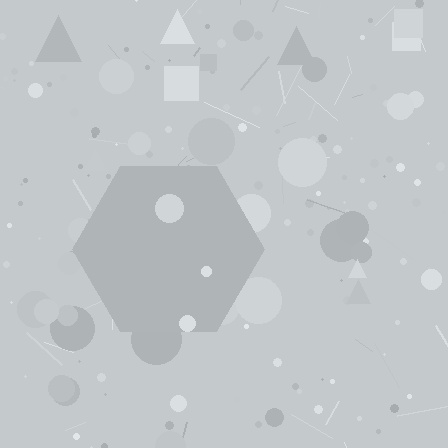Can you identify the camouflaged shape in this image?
The camouflaged shape is a hexagon.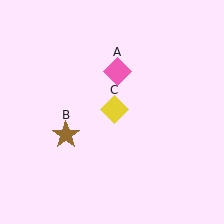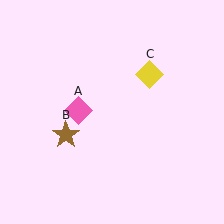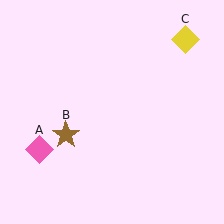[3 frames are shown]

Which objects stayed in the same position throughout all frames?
Brown star (object B) remained stationary.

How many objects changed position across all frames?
2 objects changed position: pink diamond (object A), yellow diamond (object C).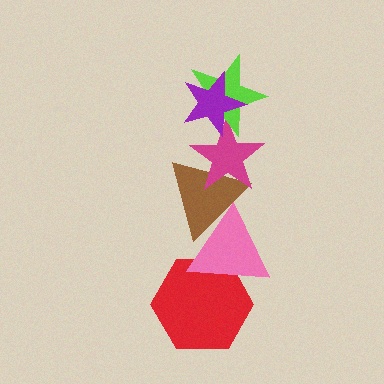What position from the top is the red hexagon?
The red hexagon is 6th from the top.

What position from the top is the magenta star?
The magenta star is 3rd from the top.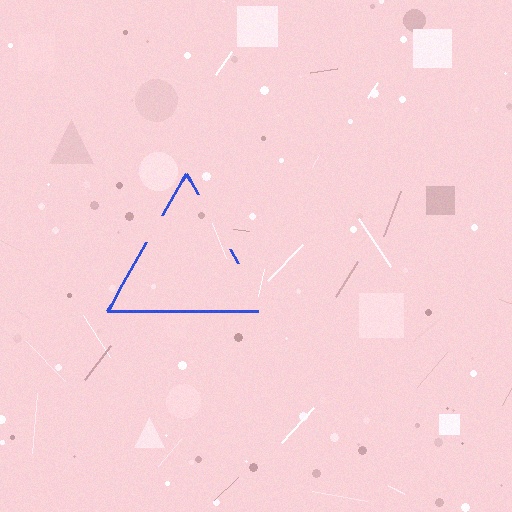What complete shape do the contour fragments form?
The contour fragments form a triangle.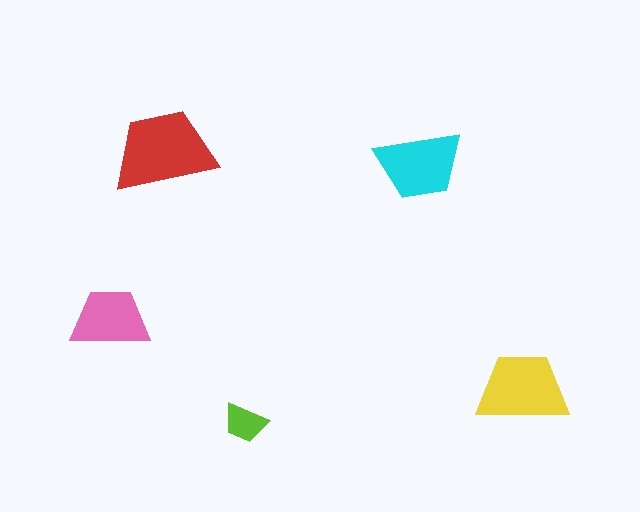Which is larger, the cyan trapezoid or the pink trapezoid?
The cyan one.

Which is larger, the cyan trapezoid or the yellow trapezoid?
The yellow one.